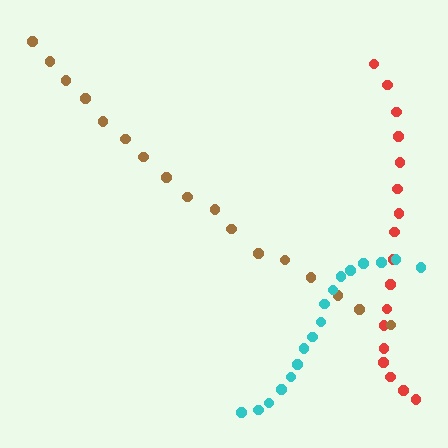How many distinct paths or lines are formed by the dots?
There are 3 distinct paths.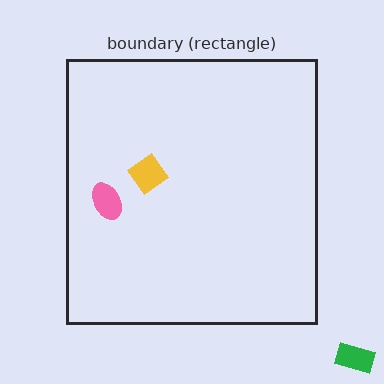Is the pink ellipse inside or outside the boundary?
Inside.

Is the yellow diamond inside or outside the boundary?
Inside.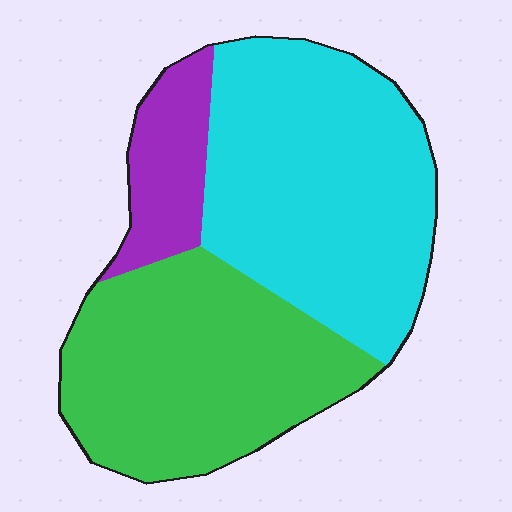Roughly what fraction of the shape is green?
Green covers 41% of the shape.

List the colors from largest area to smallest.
From largest to smallest: cyan, green, purple.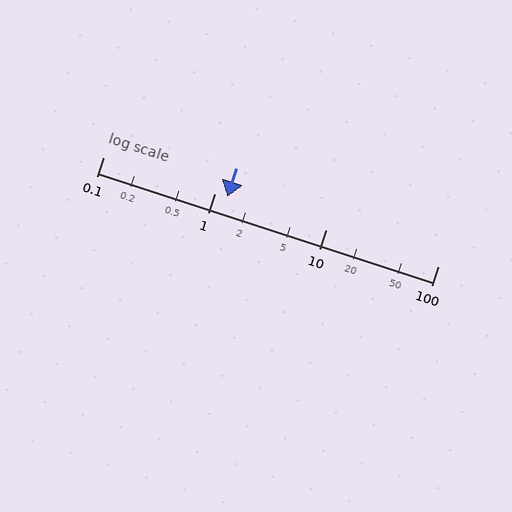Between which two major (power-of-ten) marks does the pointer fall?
The pointer is between 1 and 10.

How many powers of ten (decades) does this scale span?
The scale spans 3 decades, from 0.1 to 100.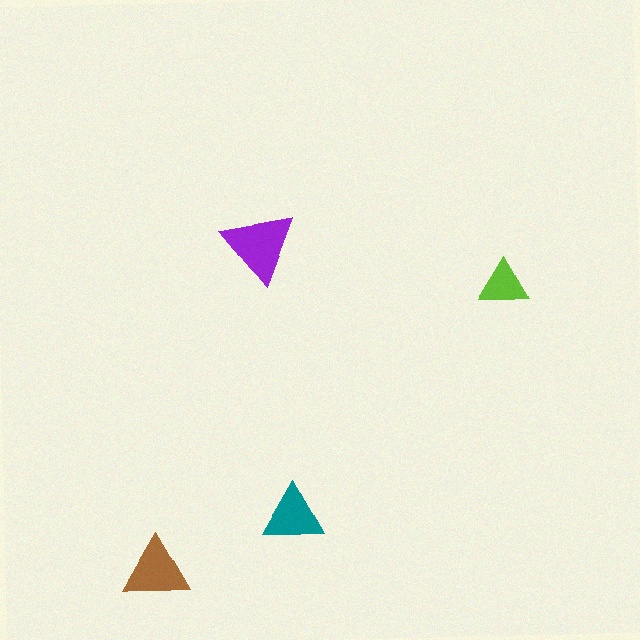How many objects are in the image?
There are 4 objects in the image.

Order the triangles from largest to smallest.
the purple one, the brown one, the teal one, the lime one.